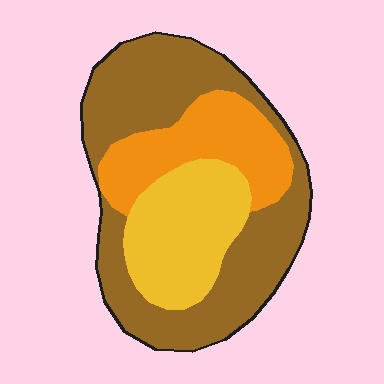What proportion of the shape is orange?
Orange takes up about one quarter (1/4) of the shape.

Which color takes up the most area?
Brown, at roughly 50%.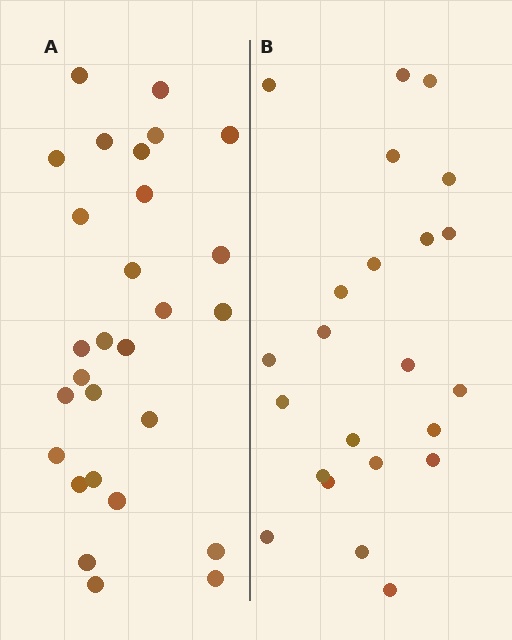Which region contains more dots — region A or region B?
Region A (the left region) has more dots.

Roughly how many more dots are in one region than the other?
Region A has about 5 more dots than region B.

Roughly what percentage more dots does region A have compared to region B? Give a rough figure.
About 20% more.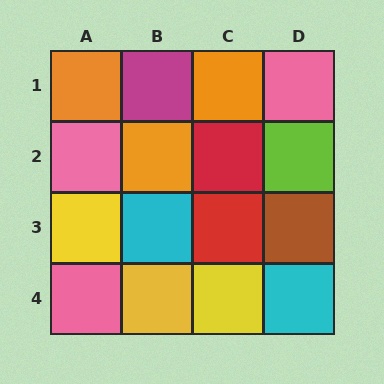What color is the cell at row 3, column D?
Brown.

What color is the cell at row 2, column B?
Orange.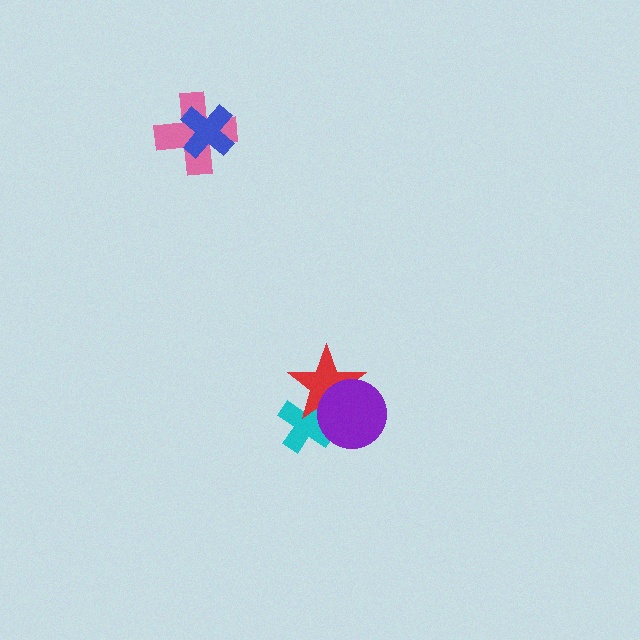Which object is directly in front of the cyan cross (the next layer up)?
The red star is directly in front of the cyan cross.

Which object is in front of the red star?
The purple circle is in front of the red star.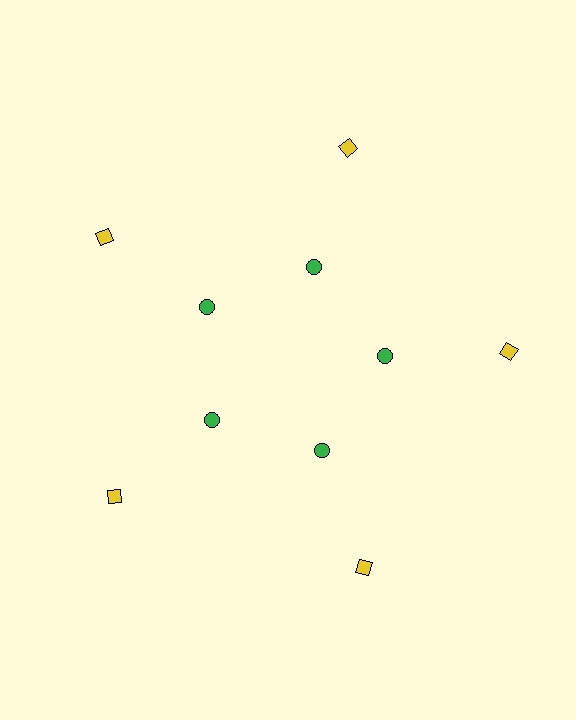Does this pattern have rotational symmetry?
Yes, this pattern has 5-fold rotational symmetry. It looks the same after rotating 72 degrees around the center.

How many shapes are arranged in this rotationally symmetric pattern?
There are 10 shapes, arranged in 5 groups of 2.